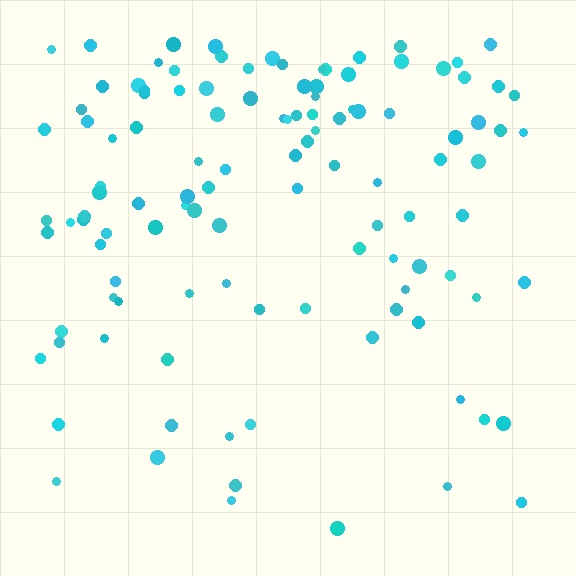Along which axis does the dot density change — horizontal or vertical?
Vertical.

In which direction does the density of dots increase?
From bottom to top, with the top side densest.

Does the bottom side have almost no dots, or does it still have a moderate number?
Still a moderate number, just noticeably fewer than the top.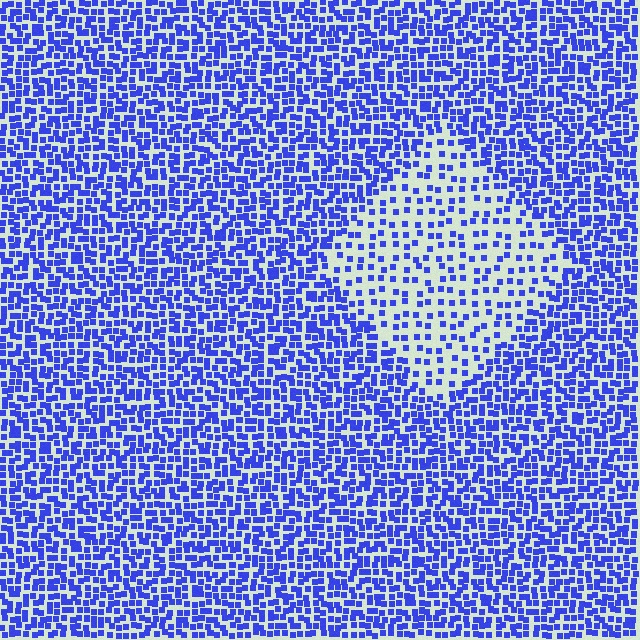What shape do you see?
I see a diamond.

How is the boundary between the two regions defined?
The boundary is defined by a change in element density (approximately 2.3x ratio). All elements are the same color, size, and shape.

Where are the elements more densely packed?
The elements are more densely packed outside the diamond boundary.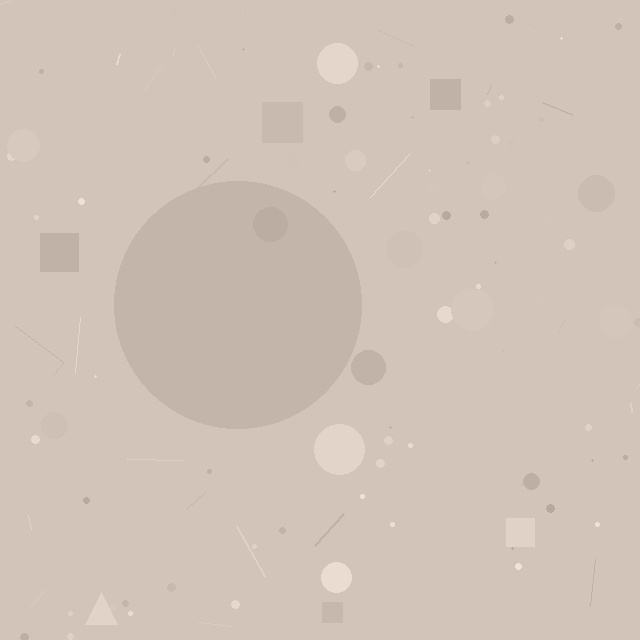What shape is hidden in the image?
A circle is hidden in the image.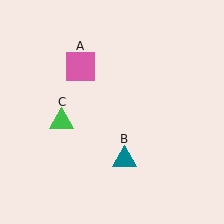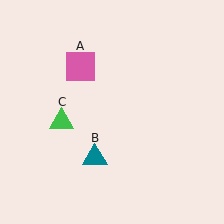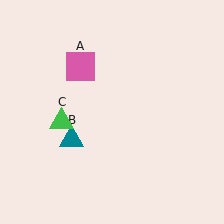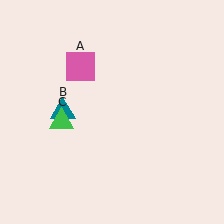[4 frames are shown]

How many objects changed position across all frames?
1 object changed position: teal triangle (object B).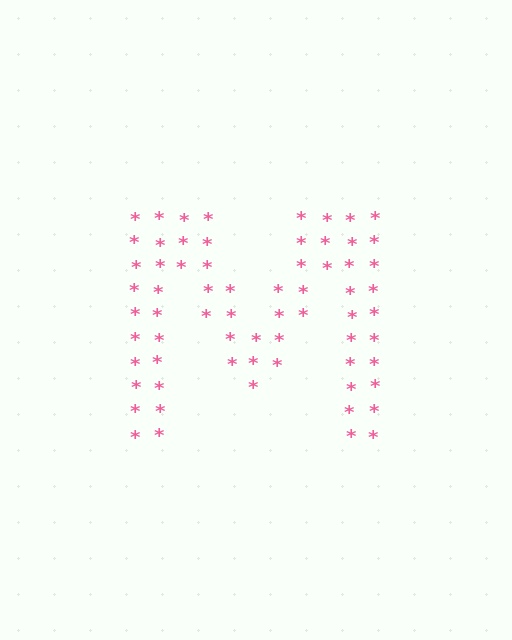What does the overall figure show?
The overall figure shows the letter M.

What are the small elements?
The small elements are asterisks.